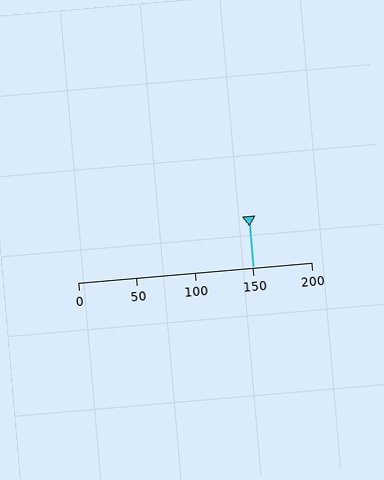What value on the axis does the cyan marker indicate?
The marker indicates approximately 150.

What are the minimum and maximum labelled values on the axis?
The axis runs from 0 to 200.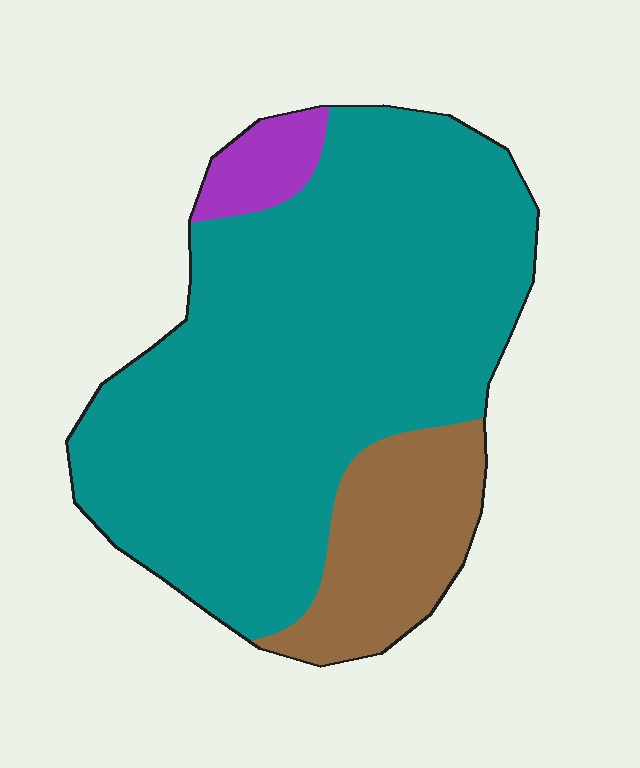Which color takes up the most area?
Teal, at roughly 75%.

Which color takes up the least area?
Purple, at roughly 5%.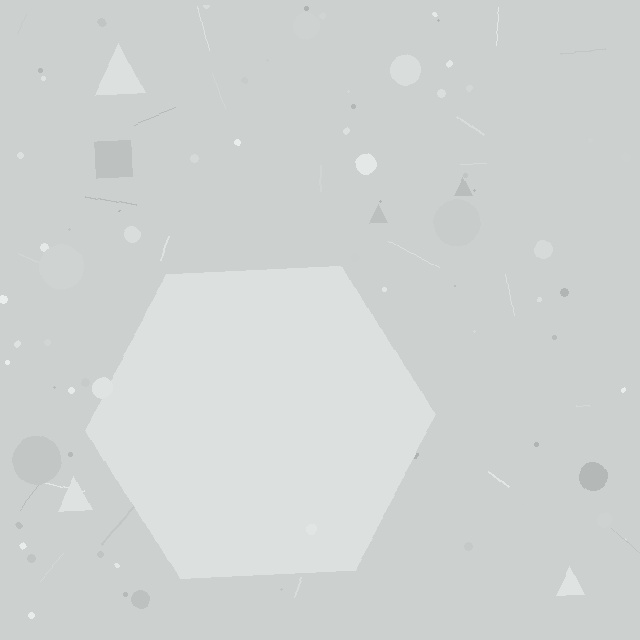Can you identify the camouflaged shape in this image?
The camouflaged shape is a hexagon.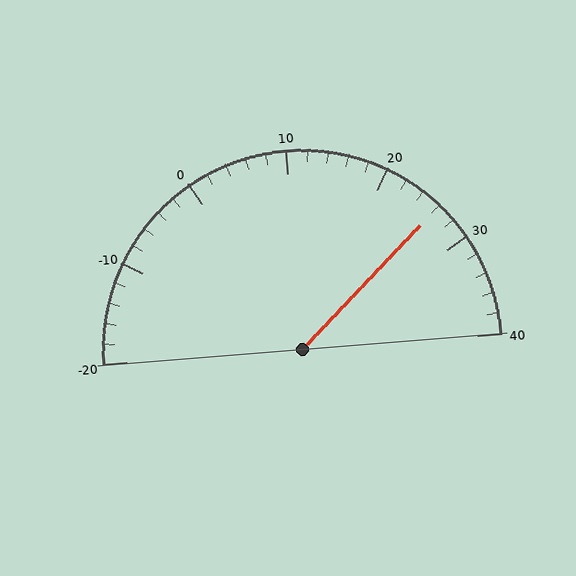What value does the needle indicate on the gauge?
The needle indicates approximately 26.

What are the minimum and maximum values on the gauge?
The gauge ranges from -20 to 40.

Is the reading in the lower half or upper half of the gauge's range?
The reading is in the upper half of the range (-20 to 40).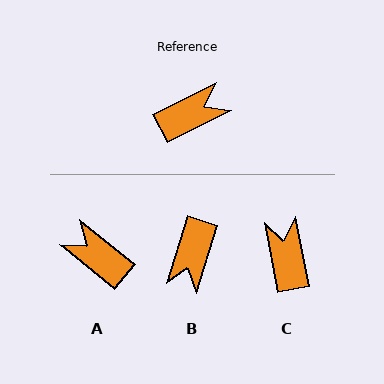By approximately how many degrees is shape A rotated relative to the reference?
Approximately 114 degrees counter-clockwise.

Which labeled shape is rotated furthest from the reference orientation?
B, about 134 degrees away.